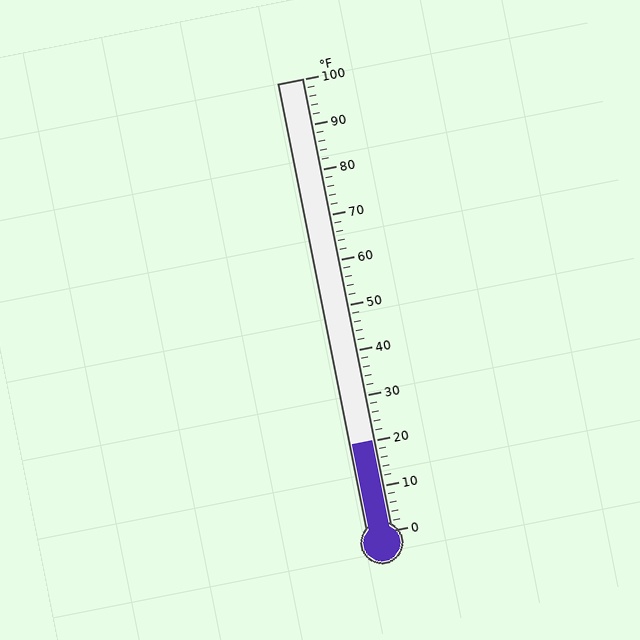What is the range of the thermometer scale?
The thermometer scale ranges from 0°F to 100°F.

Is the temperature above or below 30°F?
The temperature is below 30°F.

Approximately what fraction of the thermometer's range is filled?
The thermometer is filled to approximately 20% of its range.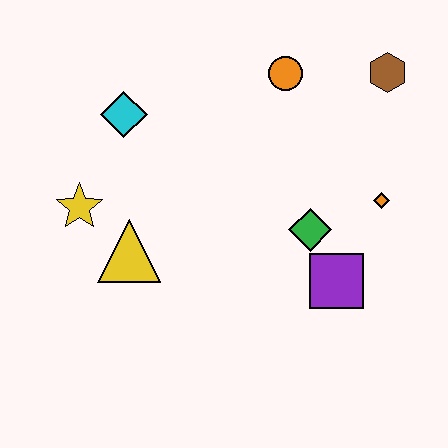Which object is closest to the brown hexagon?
The orange circle is closest to the brown hexagon.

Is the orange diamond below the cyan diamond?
Yes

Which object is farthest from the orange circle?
The yellow star is farthest from the orange circle.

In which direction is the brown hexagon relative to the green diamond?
The brown hexagon is above the green diamond.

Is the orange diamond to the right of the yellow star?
Yes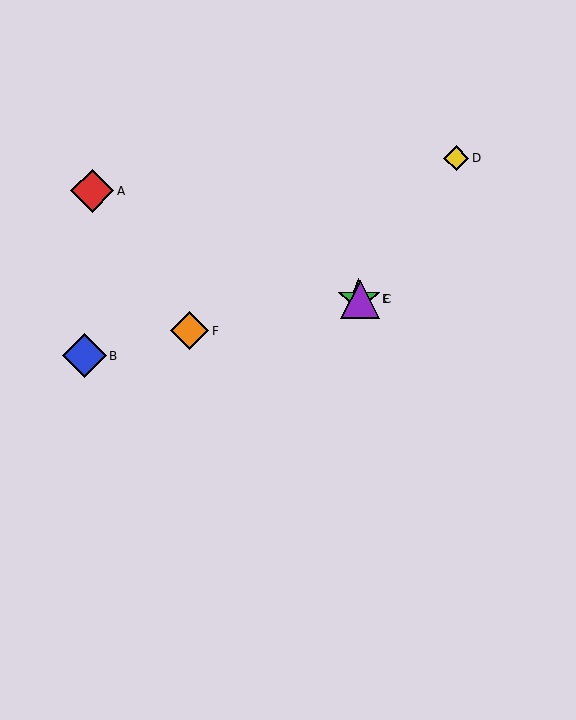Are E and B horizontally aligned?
No, E is at y≈299 and B is at y≈356.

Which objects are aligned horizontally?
Objects C, E are aligned horizontally.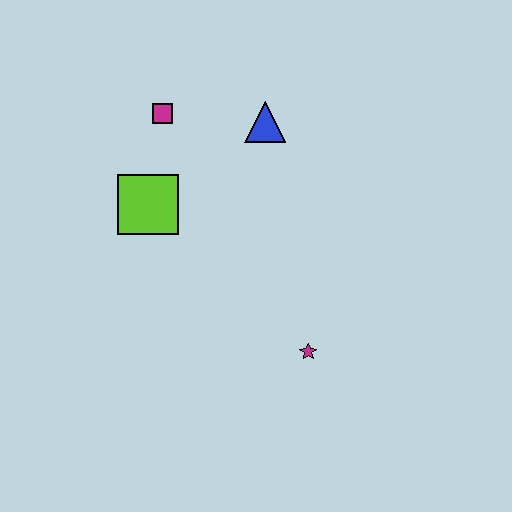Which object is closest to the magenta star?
The lime square is closest to the magenta star.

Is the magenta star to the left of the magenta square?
No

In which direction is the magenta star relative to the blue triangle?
The magenta star is below the blue triangle.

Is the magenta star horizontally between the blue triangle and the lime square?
No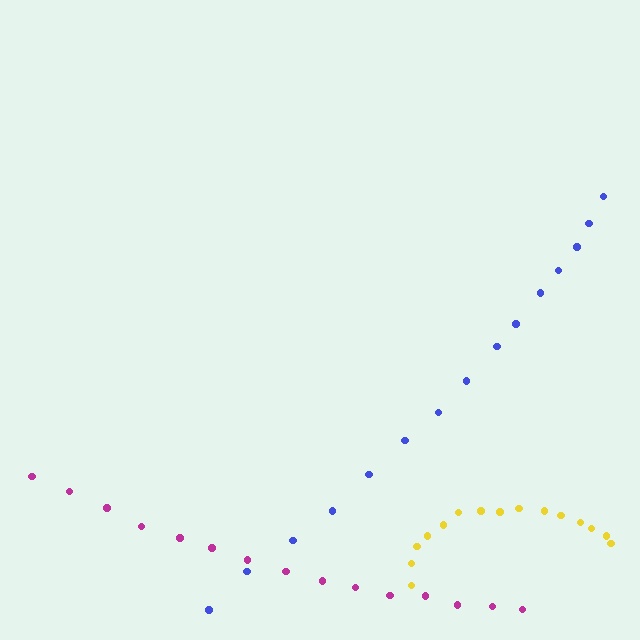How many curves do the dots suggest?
There are 3 distinct paths.